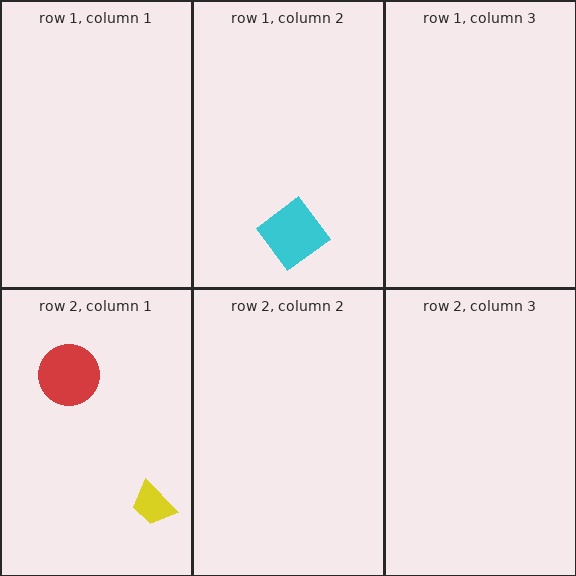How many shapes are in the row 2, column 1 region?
2.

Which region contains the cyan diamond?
The row 1, column 2 region.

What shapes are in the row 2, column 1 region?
The yellow trapezoid, the red circle.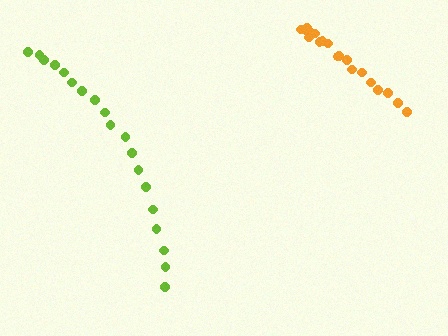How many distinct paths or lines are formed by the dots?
There are 2 distinct paths.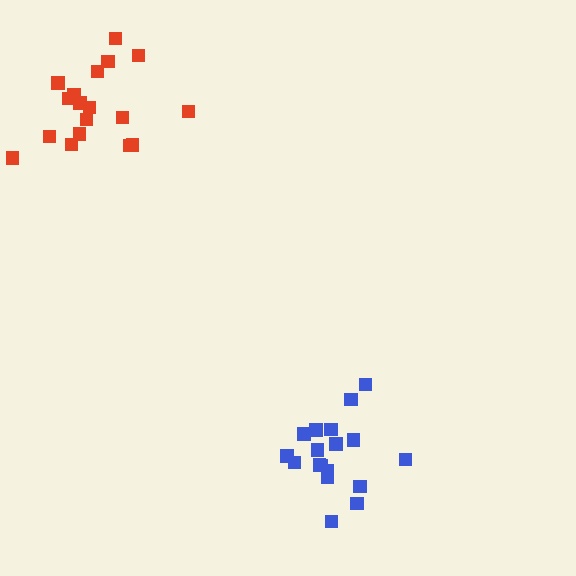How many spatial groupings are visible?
There are 2 spatial groupings.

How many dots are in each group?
Group 1: 18 dots, Group 2: 18 dots (36 total).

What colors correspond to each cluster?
The clusters are colored: blue, red.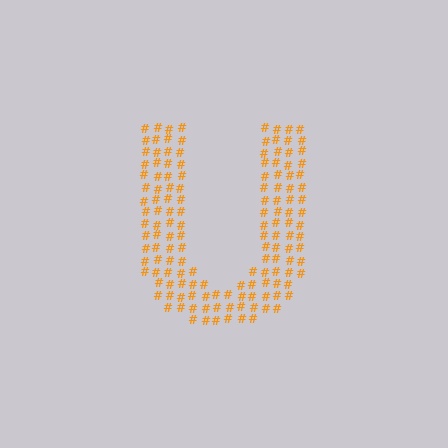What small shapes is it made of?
It is made of small hash symbols.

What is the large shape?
The large shape is the letter U.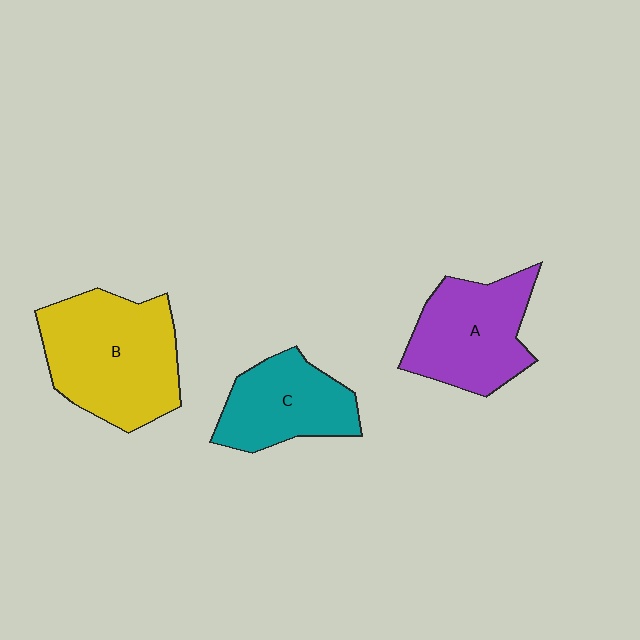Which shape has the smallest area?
Shape C (teal).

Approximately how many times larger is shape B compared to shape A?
Approximately 1.3 times.